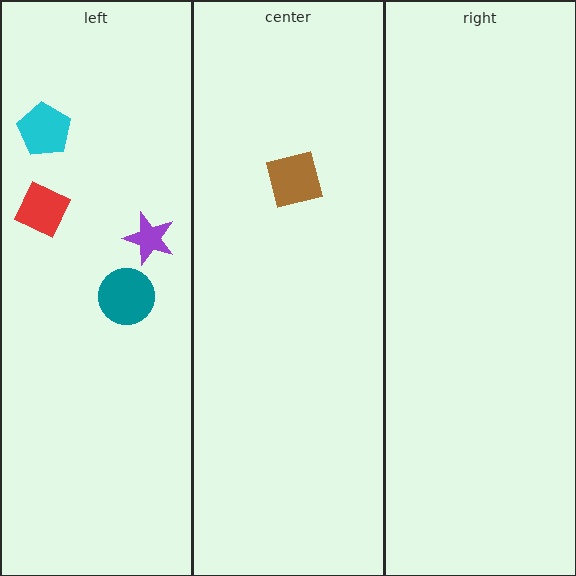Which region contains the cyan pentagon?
The left region.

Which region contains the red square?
The left region.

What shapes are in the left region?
The red square, the cyan pentagon, the purple star, the teal circle.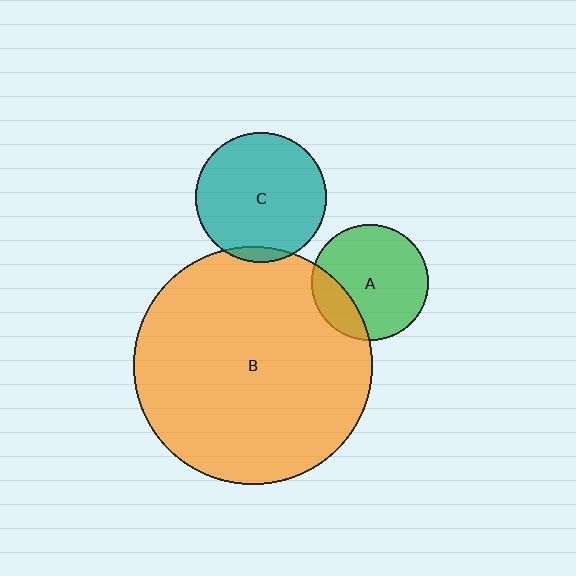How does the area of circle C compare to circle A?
Approximately 1.2 times.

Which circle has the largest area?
Circle B (orange).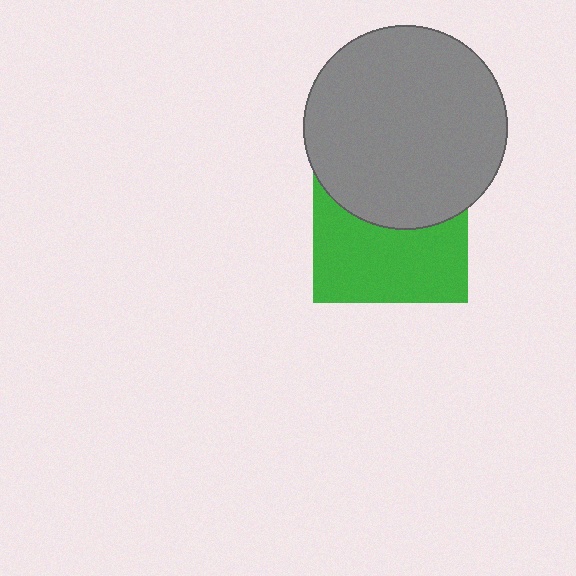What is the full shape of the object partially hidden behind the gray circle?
The partially hidden object is a green square.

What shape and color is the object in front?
The object in front is a gray circle.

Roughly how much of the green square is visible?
About half of it is visible (roughly 55%).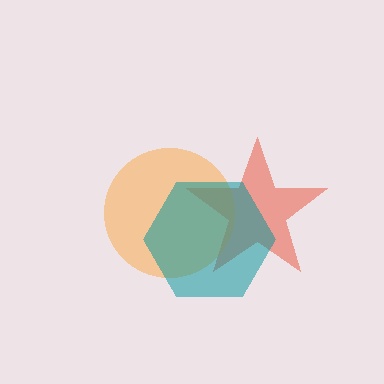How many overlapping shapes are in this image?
There are 3 overlapping shapes in the image.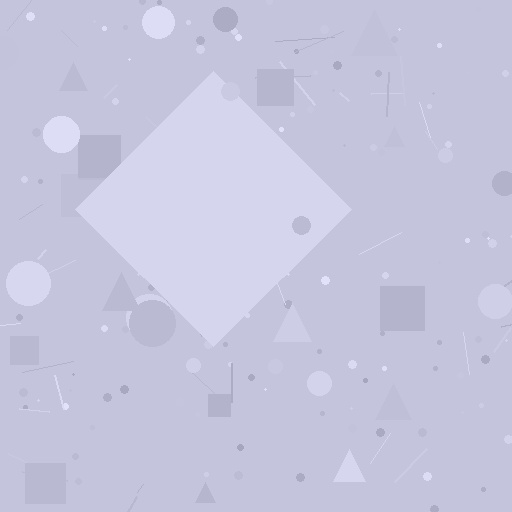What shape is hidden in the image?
A diamond is hidden in the image.